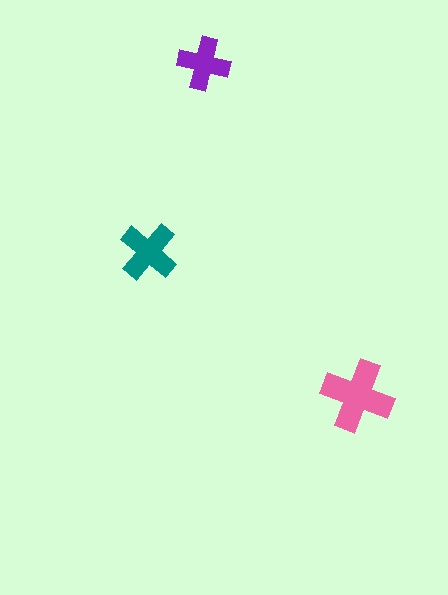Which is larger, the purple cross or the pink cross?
The pink one.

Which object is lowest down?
The pink cross is bottommost.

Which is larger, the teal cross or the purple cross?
The teal one.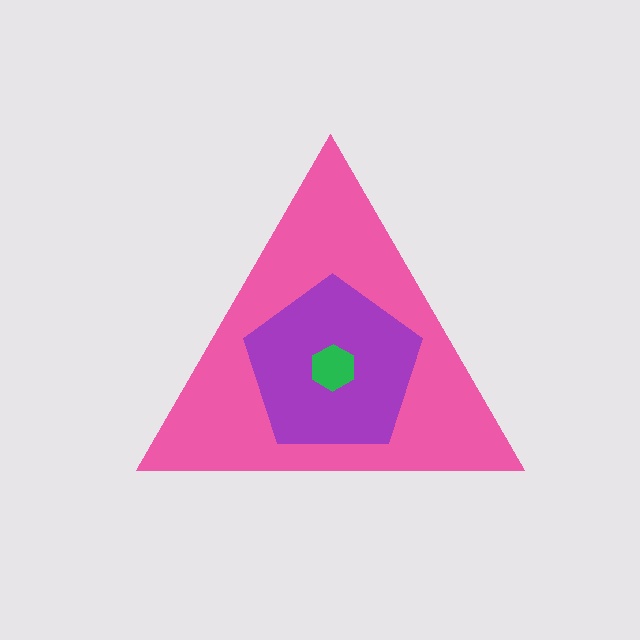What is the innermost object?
The green hexagon.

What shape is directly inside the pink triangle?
The purple pentagon.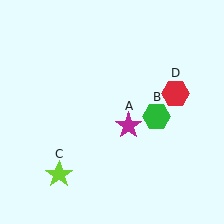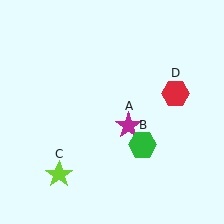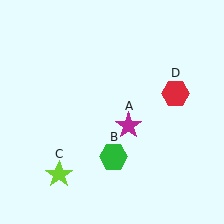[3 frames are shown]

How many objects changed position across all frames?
1 object changed position: green hexagon (object B).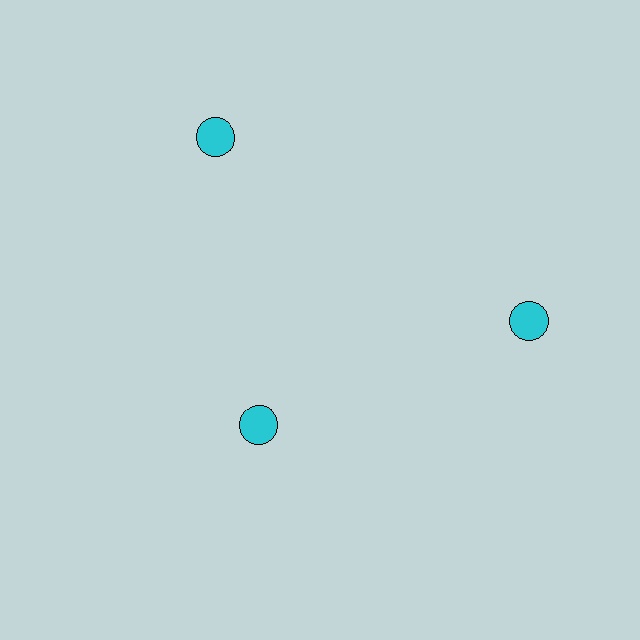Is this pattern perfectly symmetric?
No. The 3 cyan circles are arranged in a ring, but one element near the 7 o'clock position is pulled inward toward the center, breaking the 3-fold rotational symmetry.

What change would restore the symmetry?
The symmetry would be restored by moving it outward, back onto the ring so that all 3 circles sit at equal angles and equal distance from the center.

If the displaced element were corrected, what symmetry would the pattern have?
It would have 3-fold rotational symmetry — the pattern would map onto itself every 120 degrees.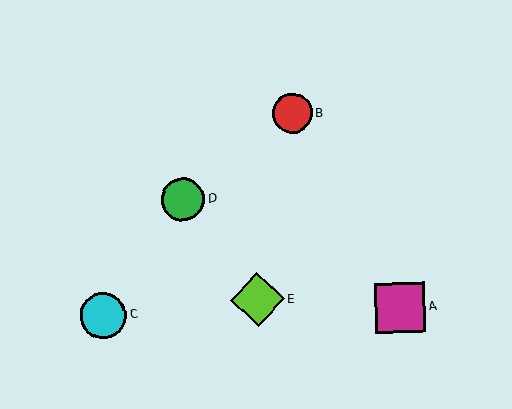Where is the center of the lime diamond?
The center of the lime diamond is at (258, 300).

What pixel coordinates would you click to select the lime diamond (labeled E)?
Click at (258, 300) to select the lime diamond E.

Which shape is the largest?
The lime diamond (labeled E) is the largest.